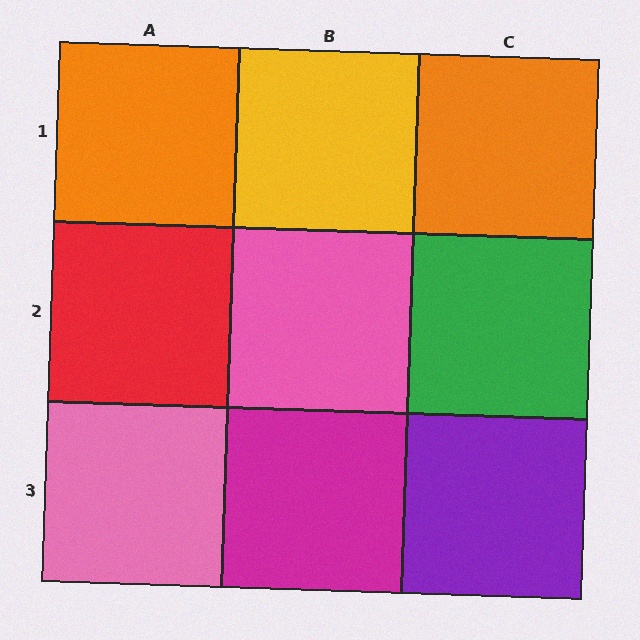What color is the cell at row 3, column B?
Magenta.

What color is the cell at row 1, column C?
Orange.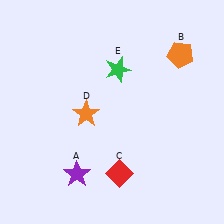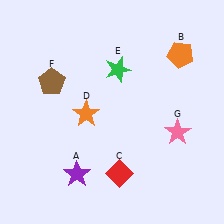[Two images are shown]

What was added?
A brown pentagon (F), a pink star (G) were added in Image 2.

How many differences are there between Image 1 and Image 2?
There are 2 differences between the two images.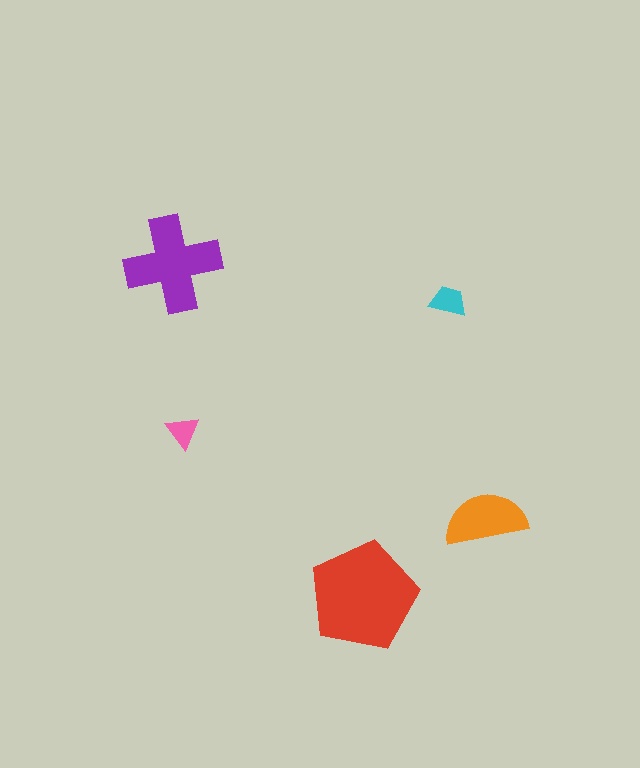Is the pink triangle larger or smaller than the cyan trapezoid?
Smaller.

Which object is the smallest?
The pink triangle.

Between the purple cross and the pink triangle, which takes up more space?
The purple cross.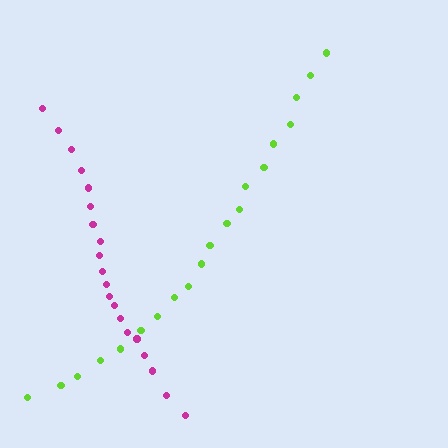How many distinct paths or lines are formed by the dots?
There are 2 distinct paths.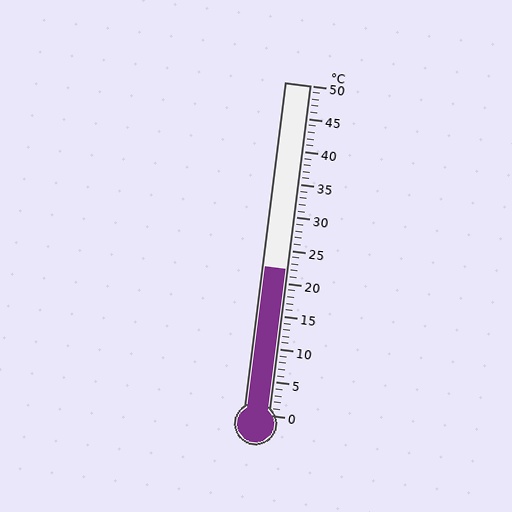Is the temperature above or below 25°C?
The temperature is below 25°C.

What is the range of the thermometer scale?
The thermometer scale ranges from 0°C to 50°C.